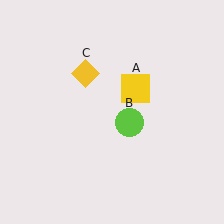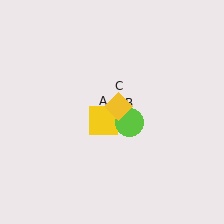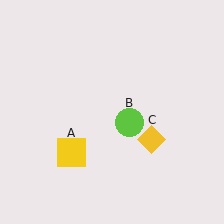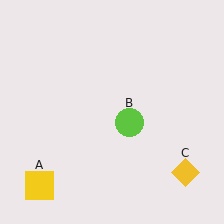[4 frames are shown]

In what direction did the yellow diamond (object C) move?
The yellow diamond (object C) moved down and to the right.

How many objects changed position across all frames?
2 objects changed position: yellow square (object A), yellow diamond (object C).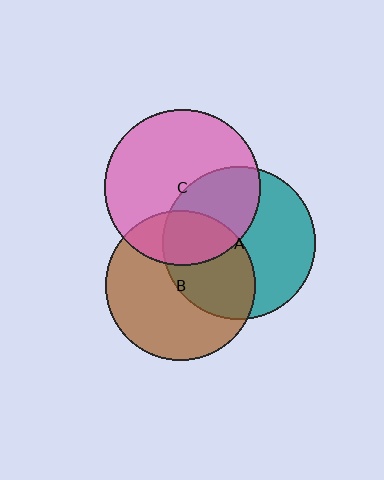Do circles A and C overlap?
Yes.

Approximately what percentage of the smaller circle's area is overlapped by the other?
Approximately 40%.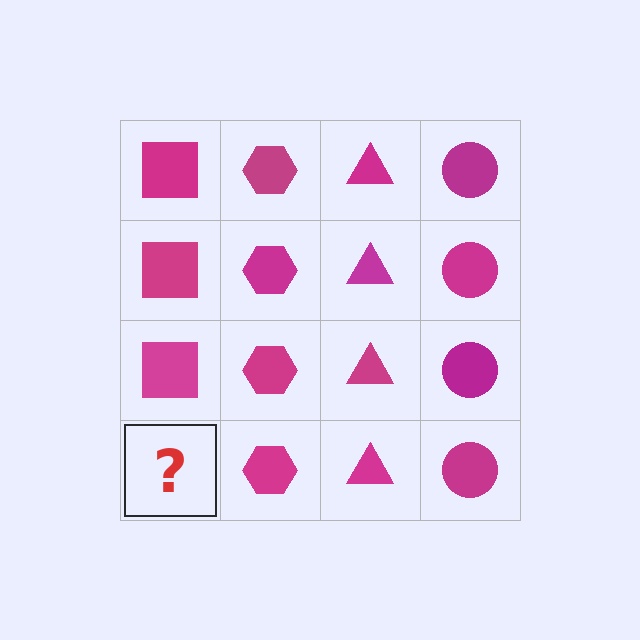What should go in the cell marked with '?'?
The missing cell should contain a magenta square.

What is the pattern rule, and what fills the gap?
The rule is that each column has a consistent shape. The gap should be filled with a magenta square.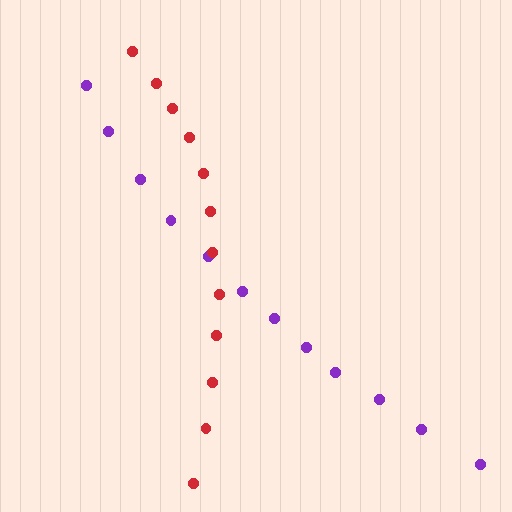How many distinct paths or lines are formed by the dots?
There are 2 distinct paths.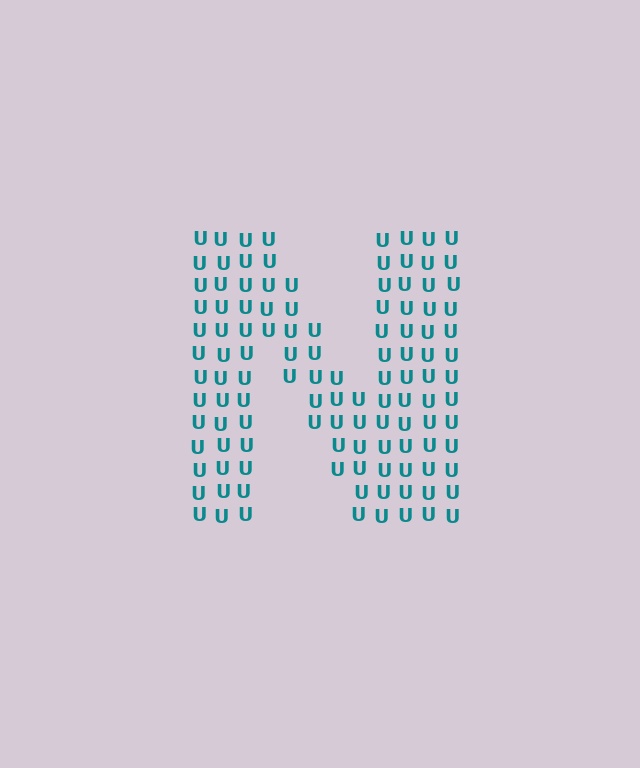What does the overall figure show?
The overall figure shows the letter N.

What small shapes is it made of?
It is made of small letter U's.